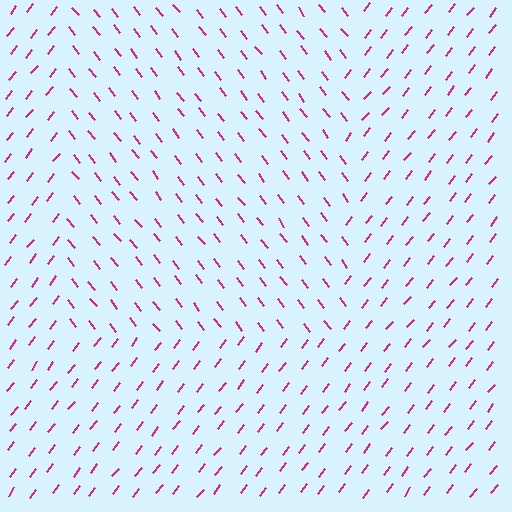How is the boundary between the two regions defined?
The boundary is defined purely by a change in line orientation (approximately 76 degrees difference). All lines are the same color and thickness.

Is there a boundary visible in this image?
Yes, there is a texture boundary formed by a change in line orientation.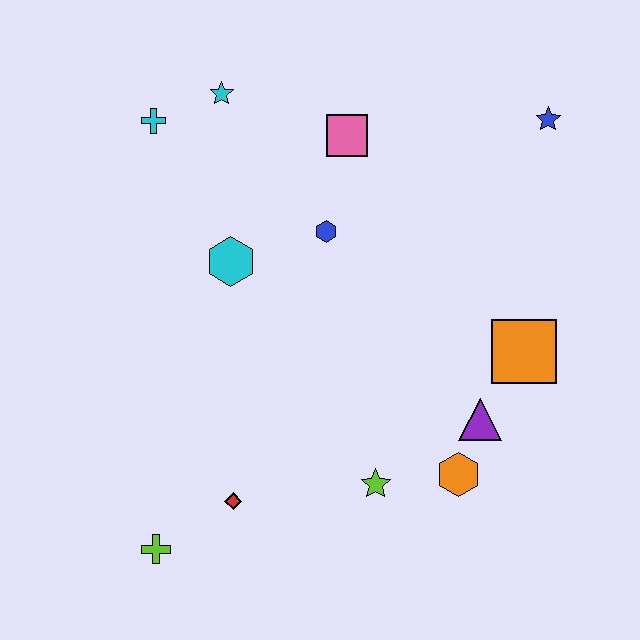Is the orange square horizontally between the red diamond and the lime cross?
No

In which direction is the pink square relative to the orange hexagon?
The pink square is above the orange hexagon.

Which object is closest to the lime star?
The orange hexagon is closest to the lime star.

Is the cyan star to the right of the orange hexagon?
No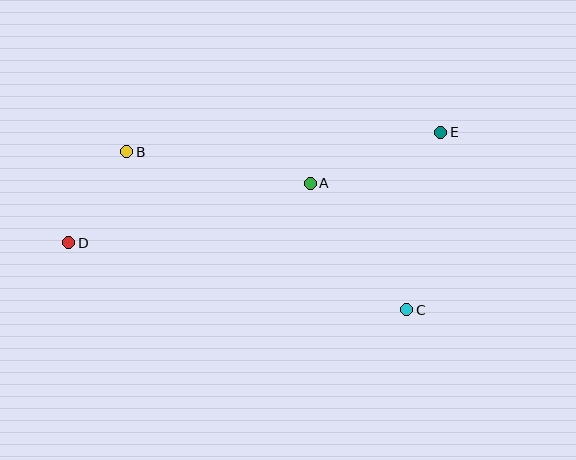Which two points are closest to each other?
Points B and D are closest to each other.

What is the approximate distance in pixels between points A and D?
The distance between A and D is approximately 248 pixels.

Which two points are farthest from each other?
Points D and E are farthest from each other.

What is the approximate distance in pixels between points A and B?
The distance between A and B is approximately 186 pixels.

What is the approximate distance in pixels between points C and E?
The distance between C and E is approximately 181 pixels.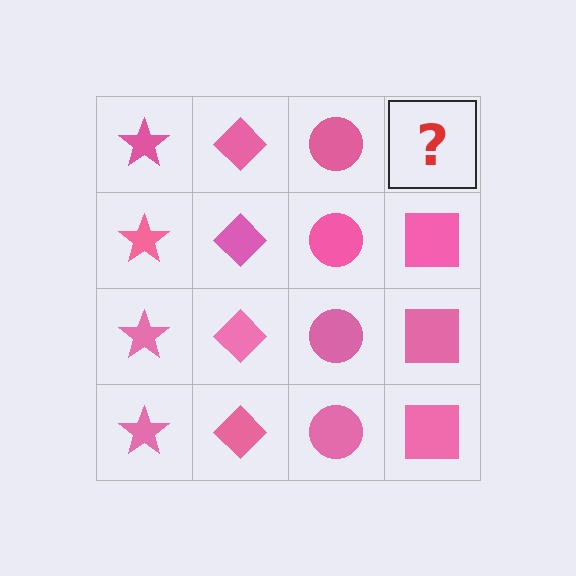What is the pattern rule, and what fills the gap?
The rule is that each column has a consistent shape. The gap should be filled with a pink square.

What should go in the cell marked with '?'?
The missing cell should contain a pink square.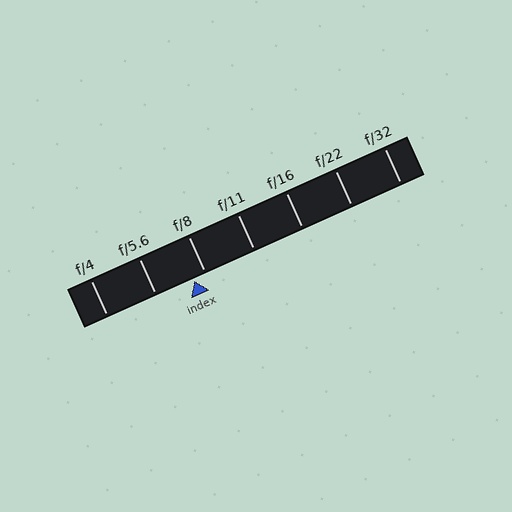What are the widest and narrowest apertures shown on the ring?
The widest aperture shown is f/4 and the narrowest is f/32.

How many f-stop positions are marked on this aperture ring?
There are 7 f-stop positions marked.